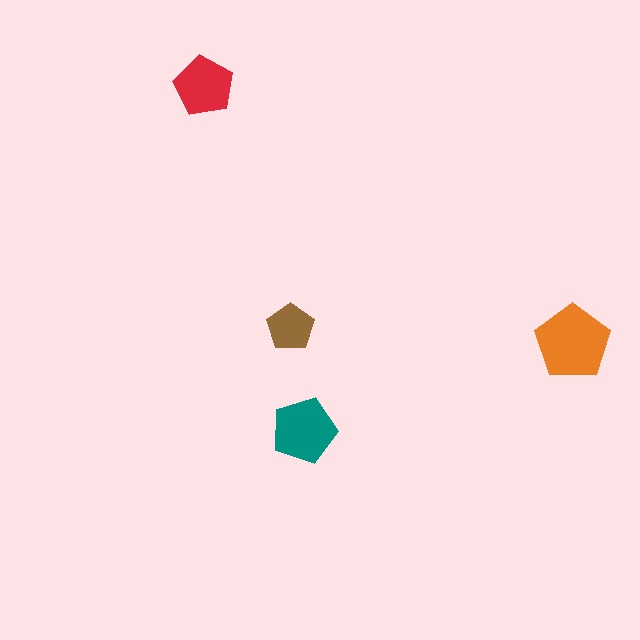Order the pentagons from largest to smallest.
the orange one, the teal one, the red one, the brown one.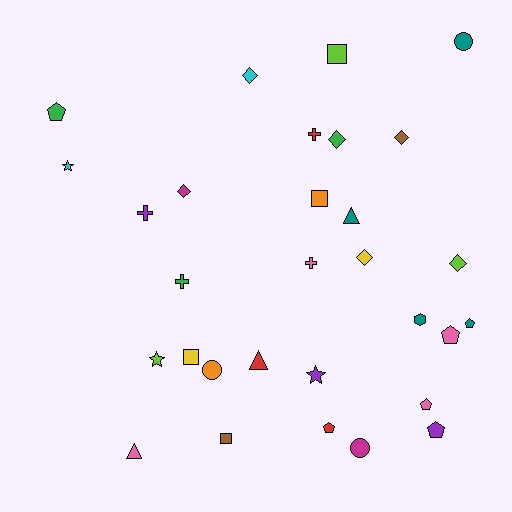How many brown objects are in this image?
There are 2 brown objects.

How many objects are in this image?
There are 30 objects.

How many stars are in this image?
There are 3 stars.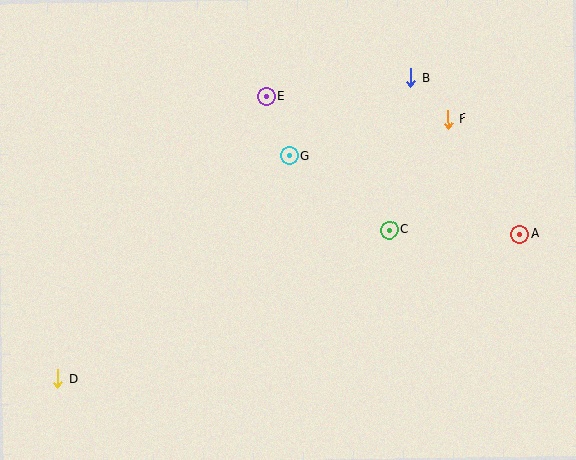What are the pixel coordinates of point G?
Point G is at (289, 156).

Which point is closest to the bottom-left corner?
Point D is closest to the bottom-left corner.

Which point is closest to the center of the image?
Point G at (289, 156) is closest to the center.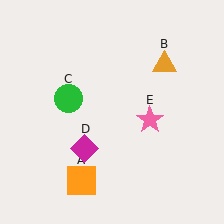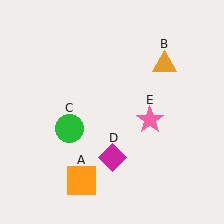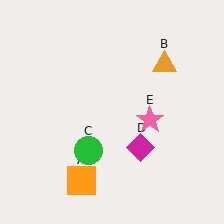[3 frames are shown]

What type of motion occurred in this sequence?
The green circle (object C), magenta diamond (object D) rotated counterclockwise around the center of the scene.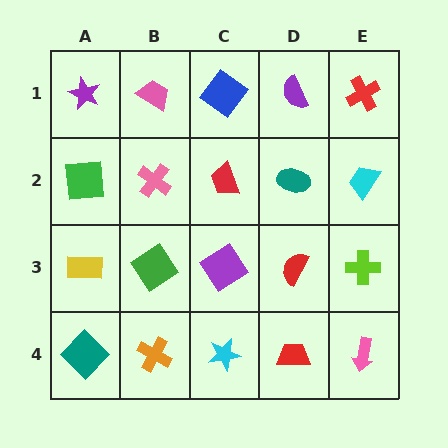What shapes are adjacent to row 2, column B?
A pink trapezoid (row 1, column B), a green diamond (row 3, column B), a green square (row 2, column A), a red trapezoid (row 2, column C).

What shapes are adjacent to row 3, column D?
A teal ellipse (row 2, column D), a red trapezoid (row 4, column D), a purple diamond (row 3, column C), a lime cross (row 3, column E).